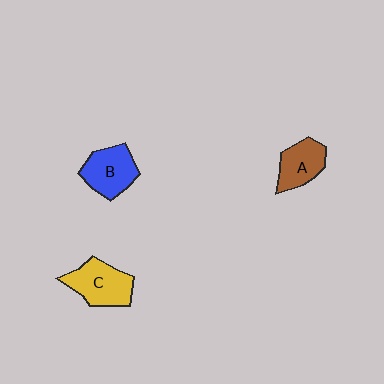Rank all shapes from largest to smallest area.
From largest to smallest: C (yellow), B (blue), A (brown).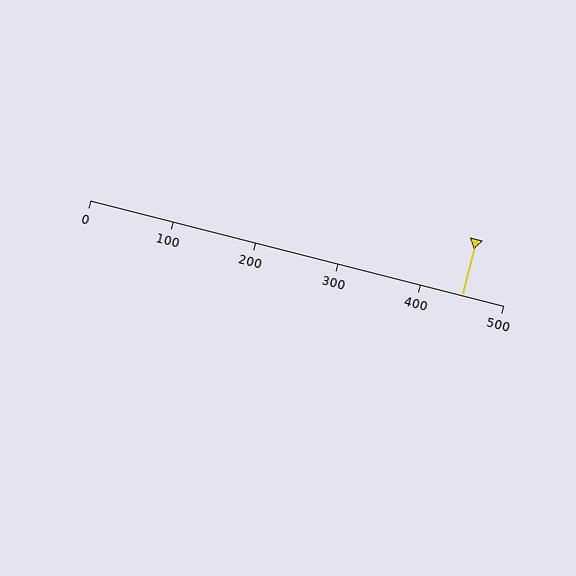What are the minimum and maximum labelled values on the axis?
The axis runs from 0 to 500.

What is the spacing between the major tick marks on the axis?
The major ticks are spaced 100 apart.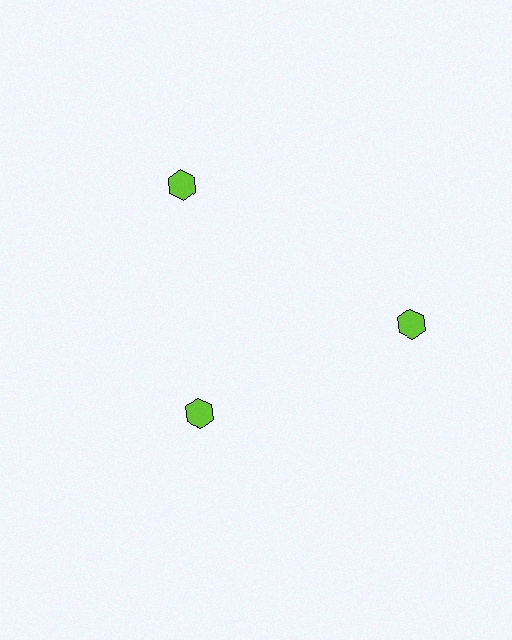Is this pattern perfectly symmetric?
No. The 3 lime hexagons are arranged in a ring, but one element near the 7 o'clock position is pulled inward toward the center, breaking the 3-fold rotational symmetry.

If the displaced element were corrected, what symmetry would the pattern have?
It would have 3-fold rotational symmetry — the pattern would map onto itself every 120 degrees.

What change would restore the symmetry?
The symmetry would be restored by moving it outward, back onto the ring so that all 3 hexagons sit at equal angles and equal distance from the center.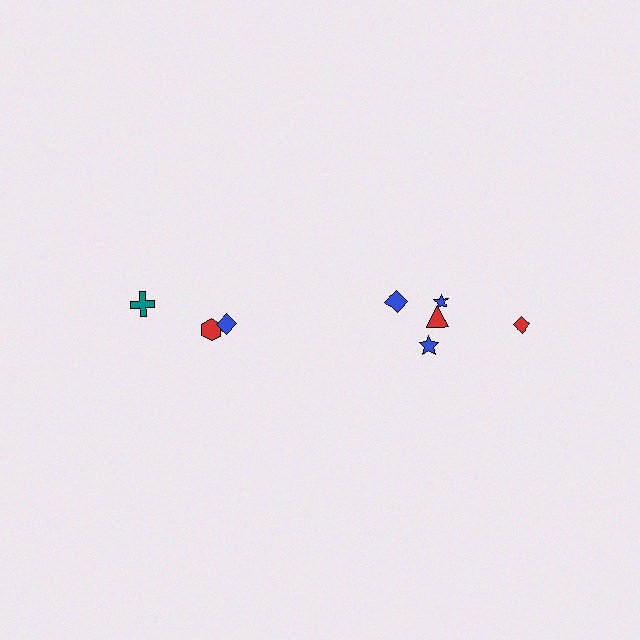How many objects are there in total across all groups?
There are 8 objects.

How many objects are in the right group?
There are 5 objects.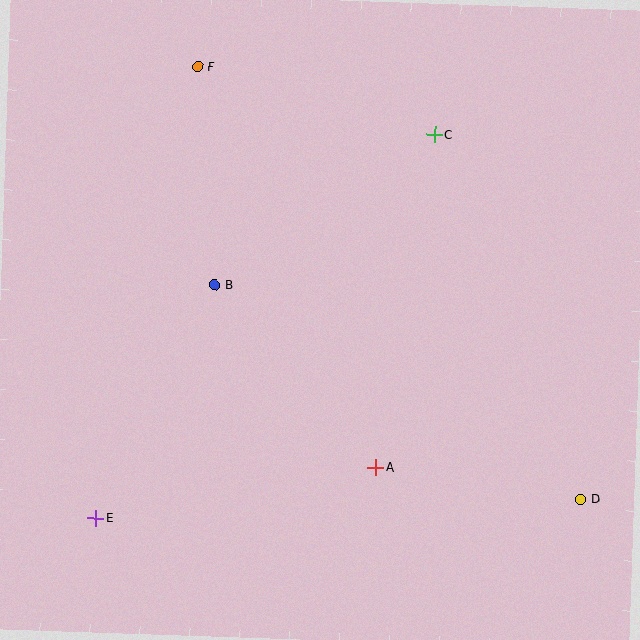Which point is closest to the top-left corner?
Point F is closest to the top-left corner.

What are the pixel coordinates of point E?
Point E is at (96, 518).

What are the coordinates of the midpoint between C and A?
The midpoint between C and A is at (405, 301).